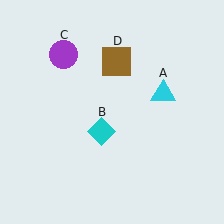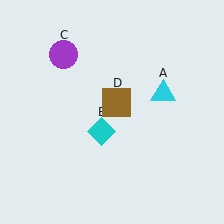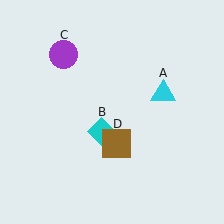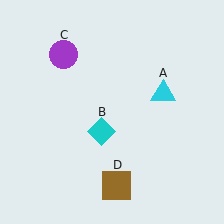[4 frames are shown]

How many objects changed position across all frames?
1 object changed position: brown square (object D).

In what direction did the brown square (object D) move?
The brown square (object D) moved down.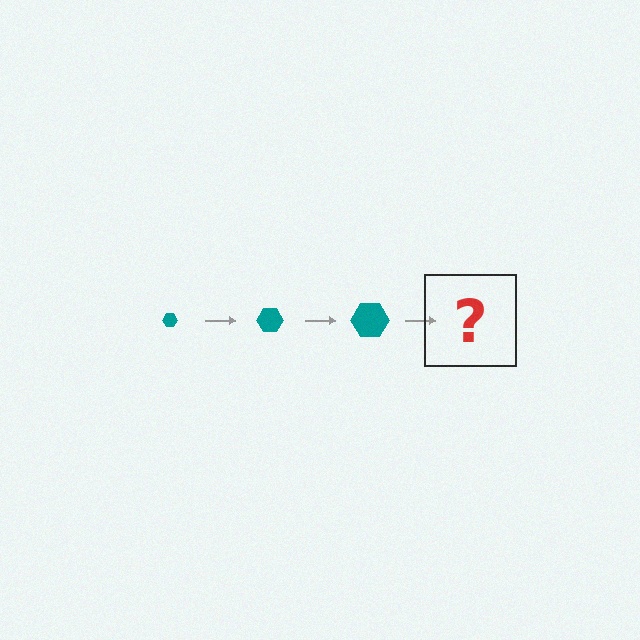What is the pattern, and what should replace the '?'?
The pattern is that the hexagon gets progressively larger each step. The '?' should be a teal hexagon, larger than the previous one.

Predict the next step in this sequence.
The next step is a teal hexagon, larger than the previous one.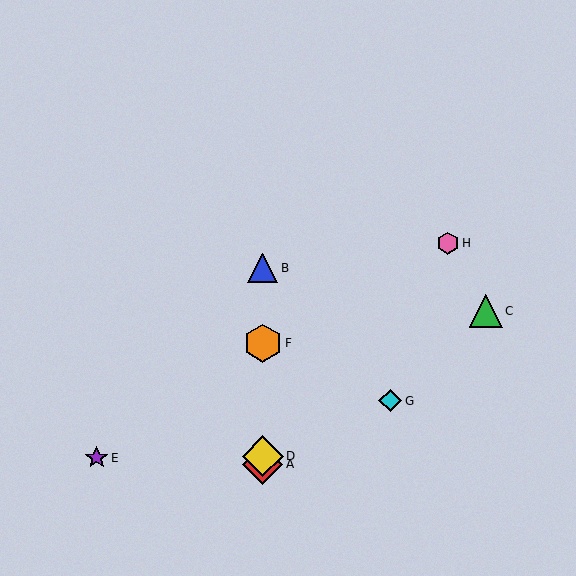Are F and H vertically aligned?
No, F is at x≈263 and H is at x≈448.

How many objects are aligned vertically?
4 objects (A, B, D, F) are aligned vertically.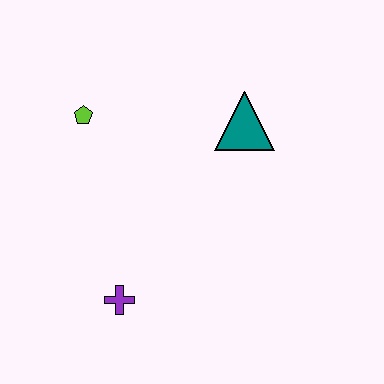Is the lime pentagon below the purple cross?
No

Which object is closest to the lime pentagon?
The teal triangle is closest to the lime pentagon.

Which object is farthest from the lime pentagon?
The purple cross is farthest from the lime pentagon.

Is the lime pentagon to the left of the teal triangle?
Yes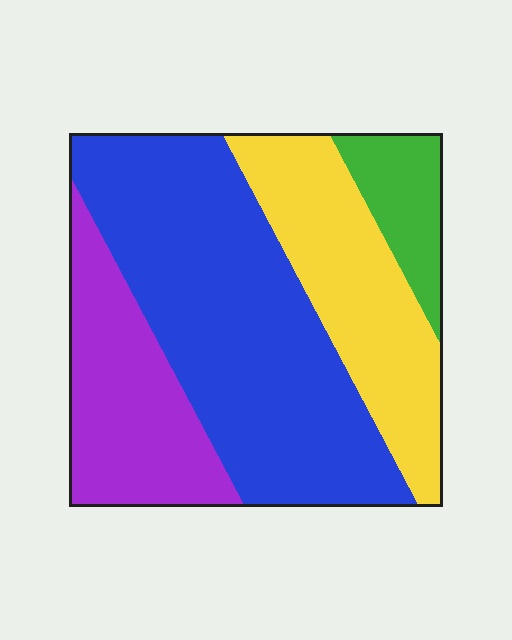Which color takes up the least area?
Green, at roughly 10%.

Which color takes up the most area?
Blue, at roughly 45%.